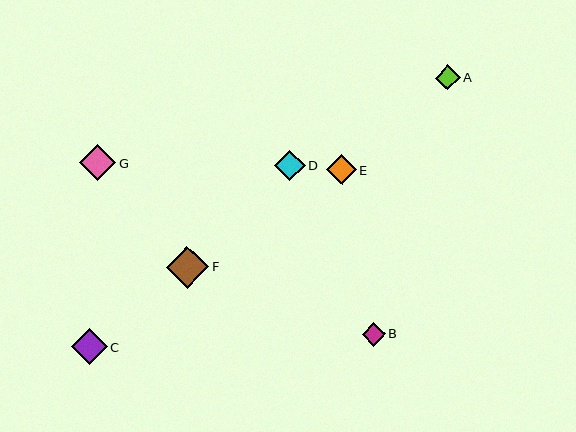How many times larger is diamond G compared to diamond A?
Diamond G is approximately 1.4 times the size of diamond A.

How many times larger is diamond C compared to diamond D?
Diamond C is approximately 1.2 times the size of diamond D.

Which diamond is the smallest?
Diamond B is the smallest with a size of approximately 23 pixels.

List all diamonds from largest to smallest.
From largest to smallest: F, G, C, D, E, A, B.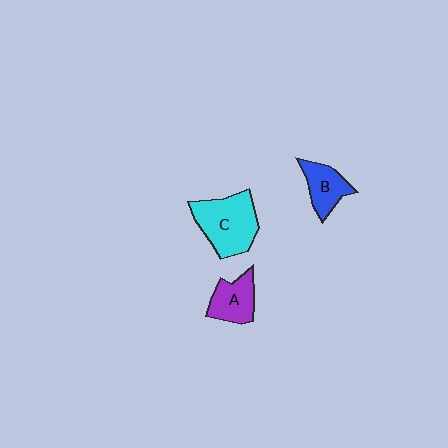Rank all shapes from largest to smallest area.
From largest to smallest: C (cyan), A (purple), B (blue).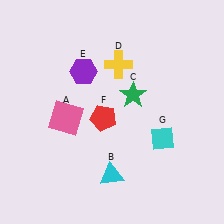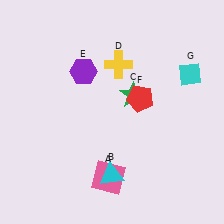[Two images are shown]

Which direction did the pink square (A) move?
The pink square (A) moved down.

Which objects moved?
The objects that moved are: the pink square (A), the red pentagon (F), the cyan diamond (G).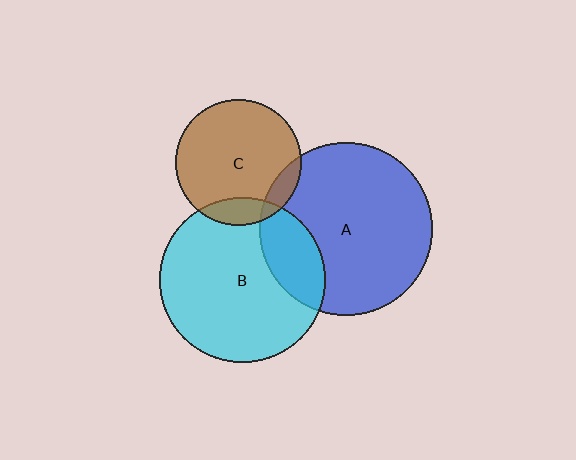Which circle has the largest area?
Circle A (blue).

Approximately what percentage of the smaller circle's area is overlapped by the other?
Approximately 10%.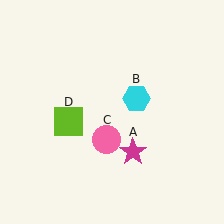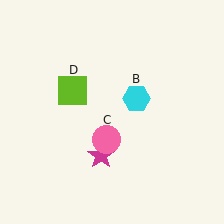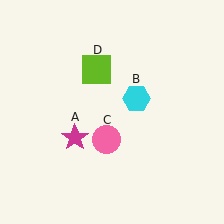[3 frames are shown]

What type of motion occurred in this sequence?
The magenta star (object A), lime square (object D) rotated clockwise around the center of the scene.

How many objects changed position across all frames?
2 objects changed position: magenta star (object A), lime square (object D).